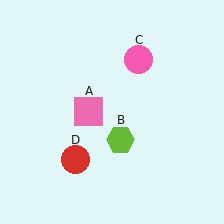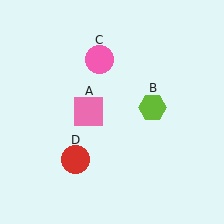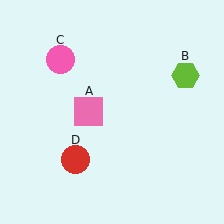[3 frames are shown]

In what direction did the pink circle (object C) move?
The pink circle (object C) moved left.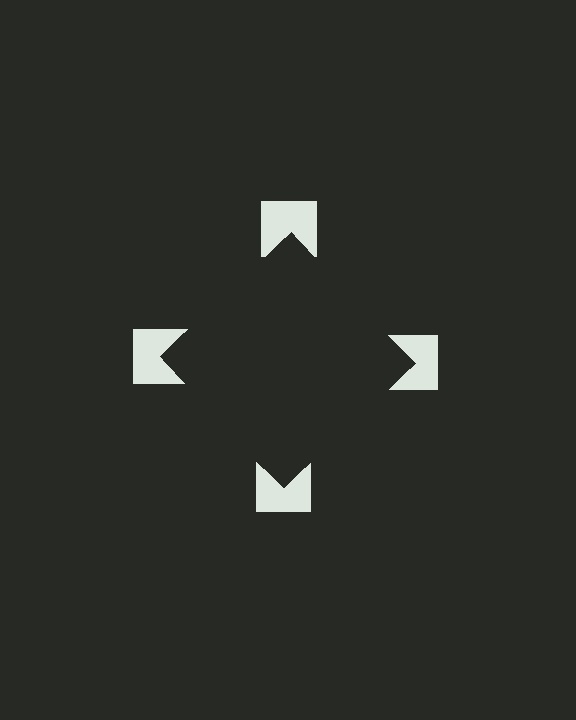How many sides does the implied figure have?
4 sides.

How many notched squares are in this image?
There are 4 — one at each vertex of the illusory square.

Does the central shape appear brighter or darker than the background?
It typically appears slightly darker than the background, even though no actual brightness change is drawn.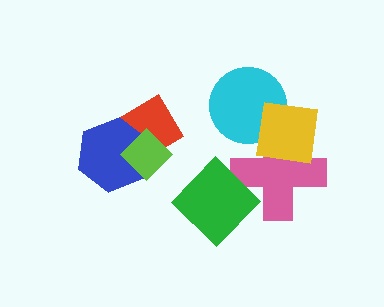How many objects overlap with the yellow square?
2 objects overlap with the yellow square.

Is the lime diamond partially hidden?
No, no other shape covers it.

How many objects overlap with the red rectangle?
2 objects overlap with the red rectangle.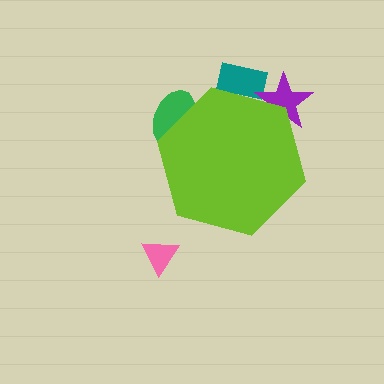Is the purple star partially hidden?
Yes, the purple star is partially hidden behind the lime hexagon.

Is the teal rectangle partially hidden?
Yes, the teal rectangle is partially hidden behind the lime hexagon.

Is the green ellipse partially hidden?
Yes, the green ellipse is partially hidden behind the lime hexagon.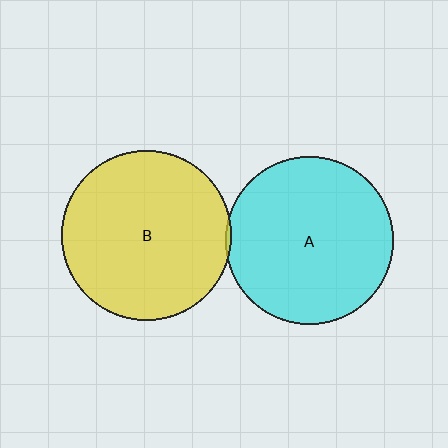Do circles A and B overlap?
Yes.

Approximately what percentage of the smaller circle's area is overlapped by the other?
Approximately 5%.